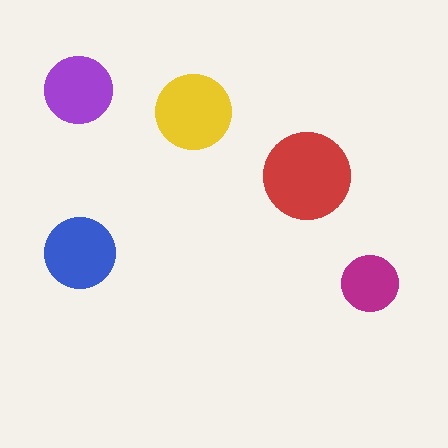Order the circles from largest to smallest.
the red one, the yellow one, the blue one, the purple one, the magenta one.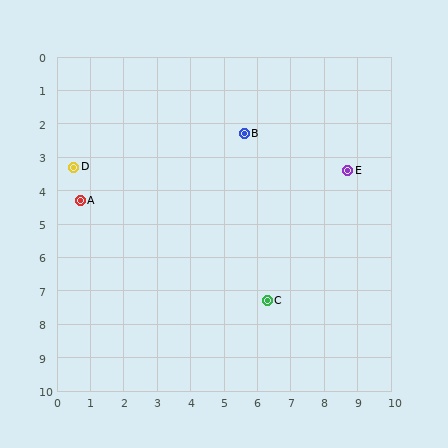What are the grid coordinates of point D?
Point D is at approximately (0.5, 3.3).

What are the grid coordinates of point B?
Point B is at approximately (5.6, 2.3).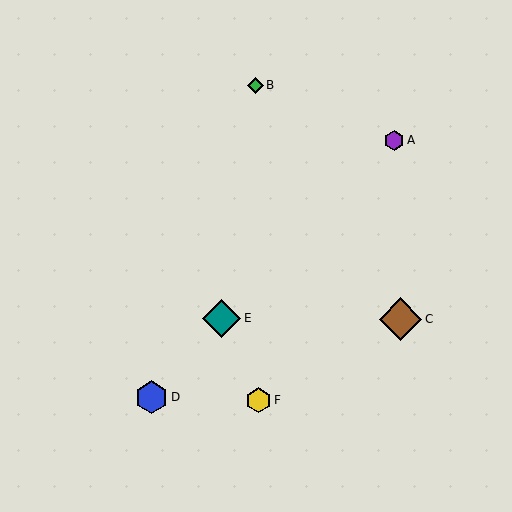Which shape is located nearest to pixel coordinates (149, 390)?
The blue hexagon (labeled D) at (151, 397) is nearest to that location.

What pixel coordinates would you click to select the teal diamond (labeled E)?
Click at (221, 318) to select the teal diamond E.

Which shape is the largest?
The brown diamond (labeled C) is the largest.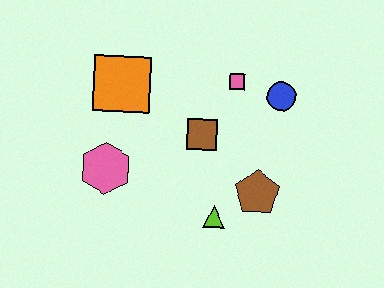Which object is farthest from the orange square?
The brown pentagon is farthest from the orange square.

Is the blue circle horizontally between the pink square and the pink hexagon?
No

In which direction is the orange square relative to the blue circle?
The orange square is to the left of the blue circle.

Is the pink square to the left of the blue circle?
Yes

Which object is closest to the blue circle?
The pink square is closest to the blue circle.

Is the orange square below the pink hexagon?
No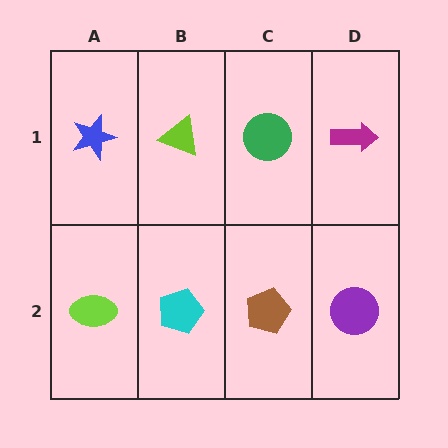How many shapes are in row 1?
4 shapes.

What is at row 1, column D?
A magenta arrow.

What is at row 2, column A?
A lime ellipse.